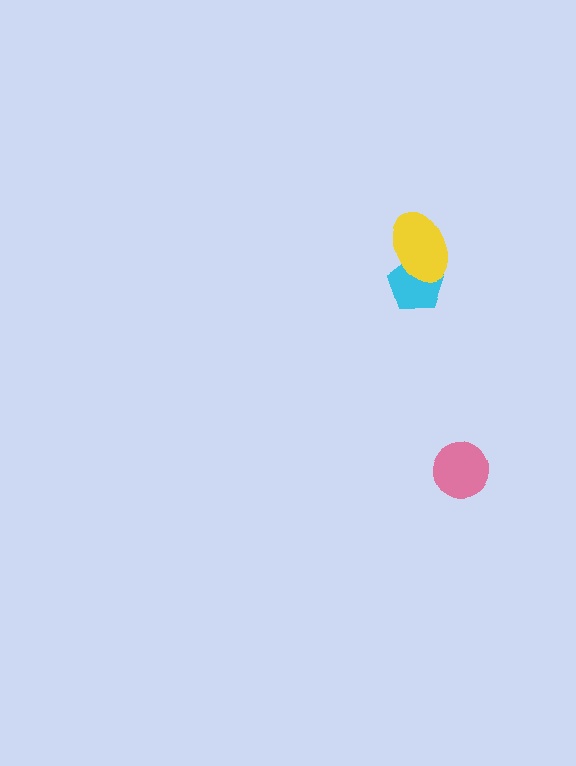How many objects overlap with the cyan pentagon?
1 object overlaps with the cyan pentagon.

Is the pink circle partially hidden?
No, no other shape covers it.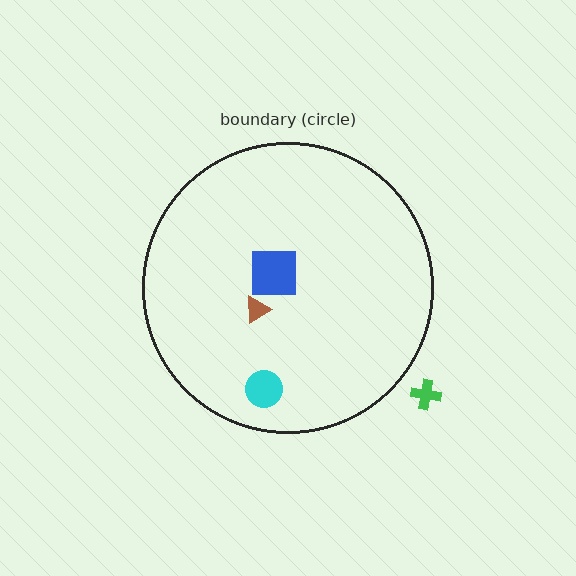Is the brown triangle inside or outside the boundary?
Inside.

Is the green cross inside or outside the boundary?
Outside.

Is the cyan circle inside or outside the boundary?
Inside.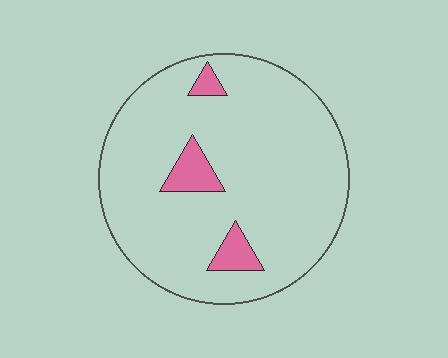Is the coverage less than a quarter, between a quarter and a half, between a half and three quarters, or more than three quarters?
Less than a quarter.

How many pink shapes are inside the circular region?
3.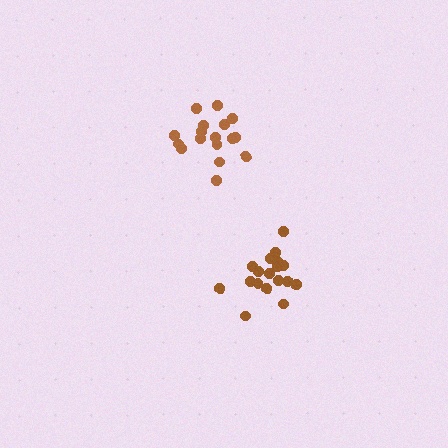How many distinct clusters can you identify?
There are 2 distinct clusters.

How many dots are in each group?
Group 1: 17 dots, Group 2: 18 dots (35 total).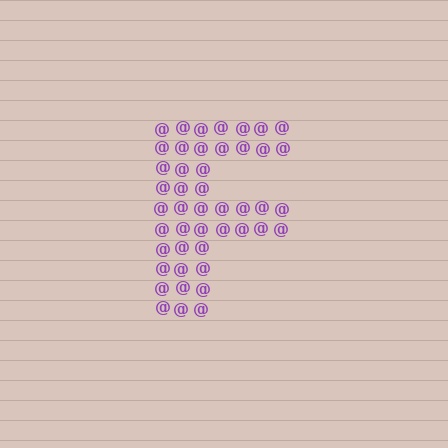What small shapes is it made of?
It is made of small at signs.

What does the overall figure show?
The overall figure shows the letter F.